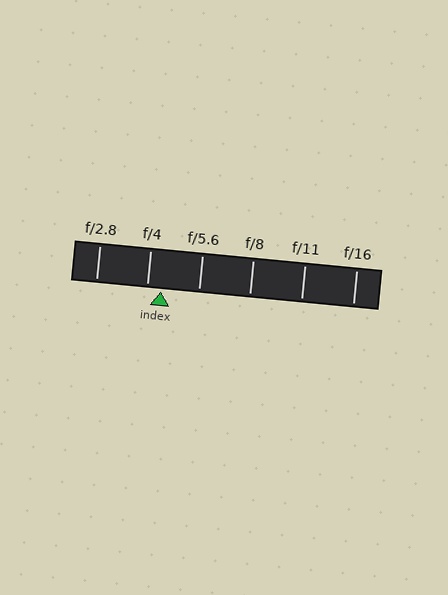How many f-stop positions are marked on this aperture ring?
There are 6 f-stop positions marked.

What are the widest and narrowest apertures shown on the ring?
The widest aperture shown is f/2.8 and the narrowest is f/16.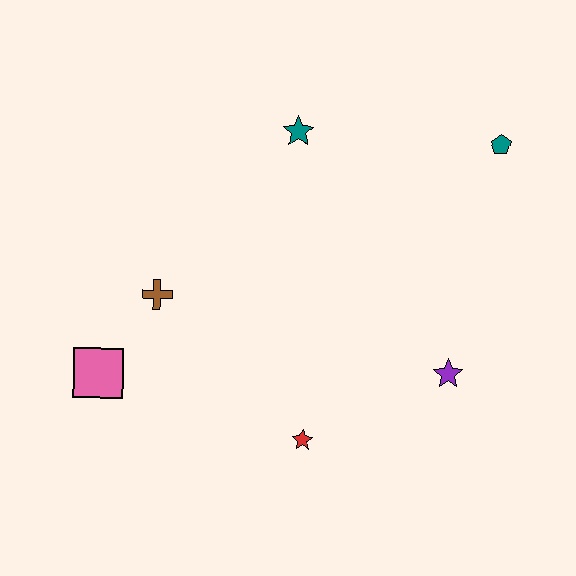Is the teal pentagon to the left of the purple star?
No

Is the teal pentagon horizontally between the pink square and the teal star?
No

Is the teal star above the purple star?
Yes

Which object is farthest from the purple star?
The pink square is farthest from the purple star.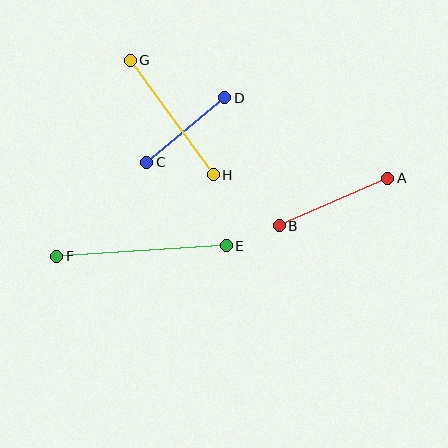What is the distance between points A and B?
The distance is approximately 118 pixels.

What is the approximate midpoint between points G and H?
The midpoint is at approximately (172, 118) pixels.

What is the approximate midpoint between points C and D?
The midpoint is at approximately (186, 130) pixels.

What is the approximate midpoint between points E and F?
The midpoint is at approximately (142, 251) pixels.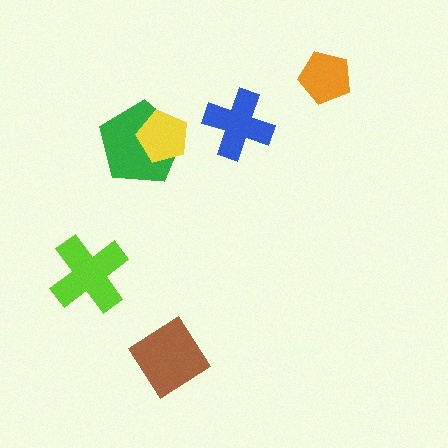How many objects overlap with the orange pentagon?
0 objects overlap with the orange pentagon.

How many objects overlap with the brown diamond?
0 objects overlap with the brown diamond.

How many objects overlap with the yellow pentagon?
1 object overlaps with the yellow pentagon.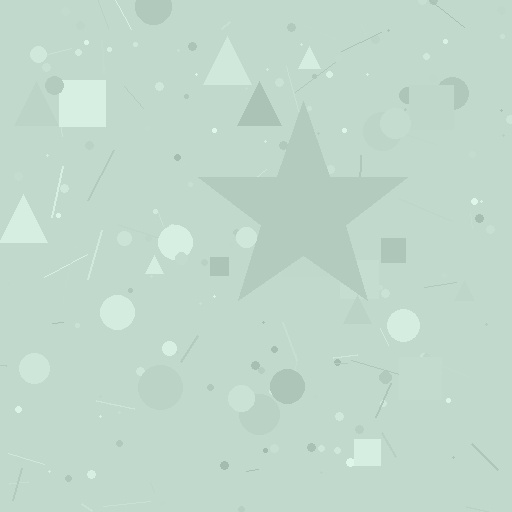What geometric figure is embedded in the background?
A star is embedded in the background.